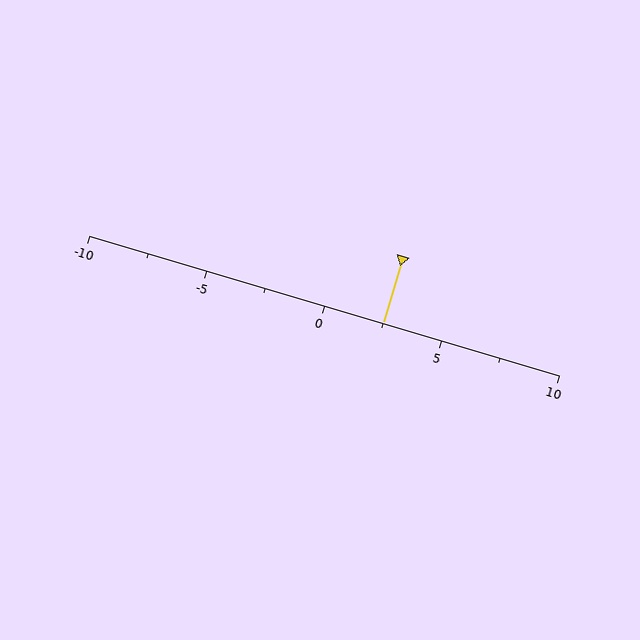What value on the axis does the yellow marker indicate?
The marker indicates approximately 2.5.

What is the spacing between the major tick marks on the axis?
The major ticks are spaced 5 apart.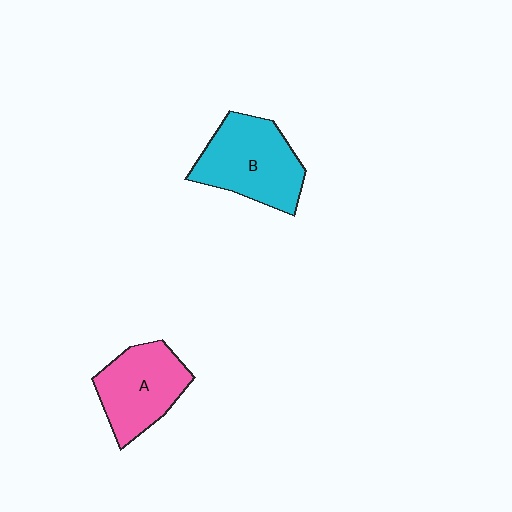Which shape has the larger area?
Shape B (cyan).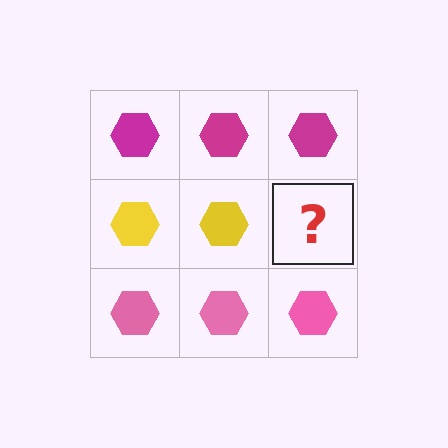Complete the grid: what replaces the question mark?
The question mark should be replaced with a yellow hexagon.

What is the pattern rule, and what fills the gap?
The rule is that each row has a consistent color. The gap should be filled with a yellow hexagon.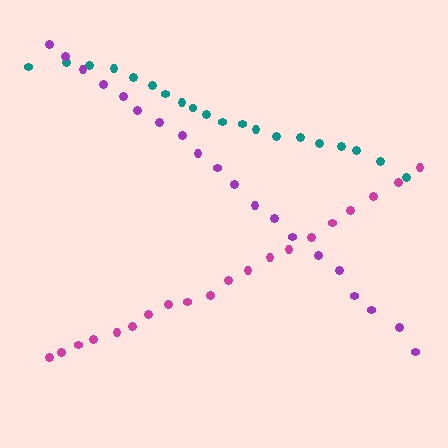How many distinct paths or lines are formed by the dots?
There are 3 distinct paths.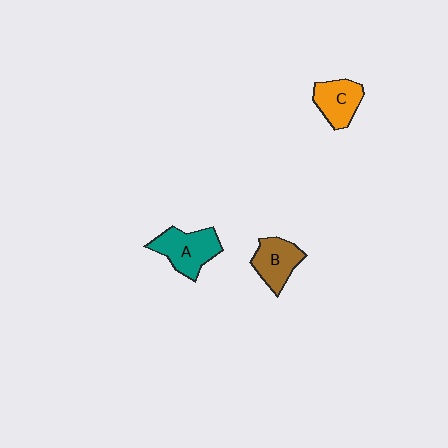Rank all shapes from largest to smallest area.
From largest to smallest: A (teal), B (brown), C (orange).